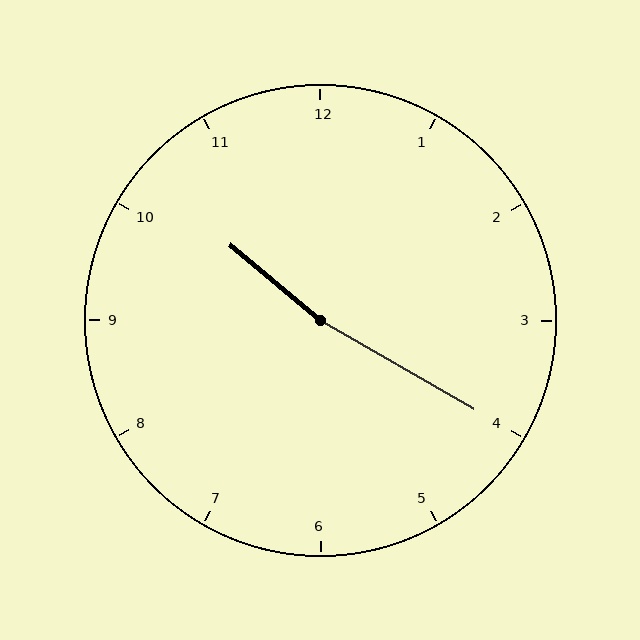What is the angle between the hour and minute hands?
Approximately 170 degrees.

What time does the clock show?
10:20.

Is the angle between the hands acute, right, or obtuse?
It is obtuse.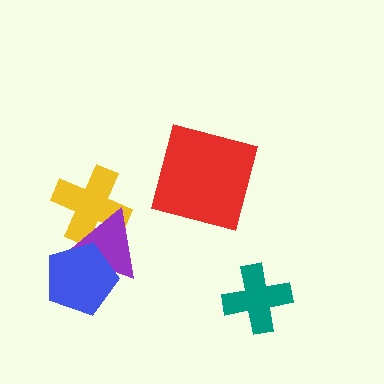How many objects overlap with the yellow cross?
1 object overlaps with the yellow cross.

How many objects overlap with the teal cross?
0 objects overlap with the teal cross.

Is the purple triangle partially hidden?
Yes, it is partially covered by another shape.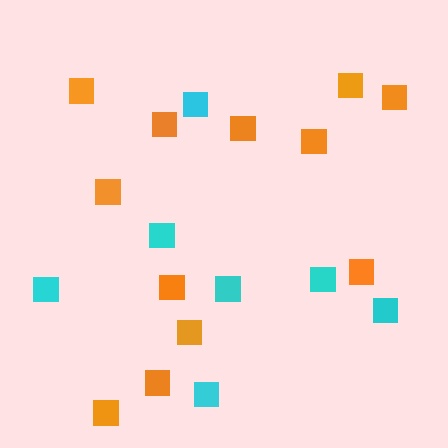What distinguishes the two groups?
There are 2 groups: one group of cyan squares (7) and one group of orange squares (12).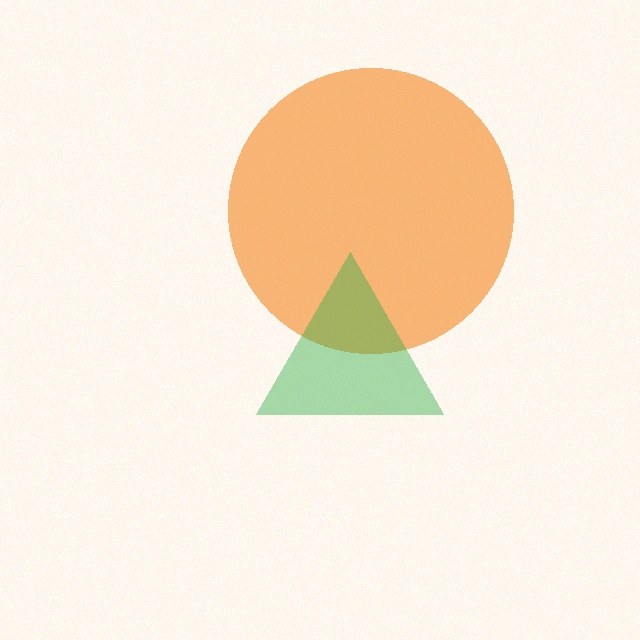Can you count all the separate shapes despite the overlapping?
Yes, there are 2 separate shapes.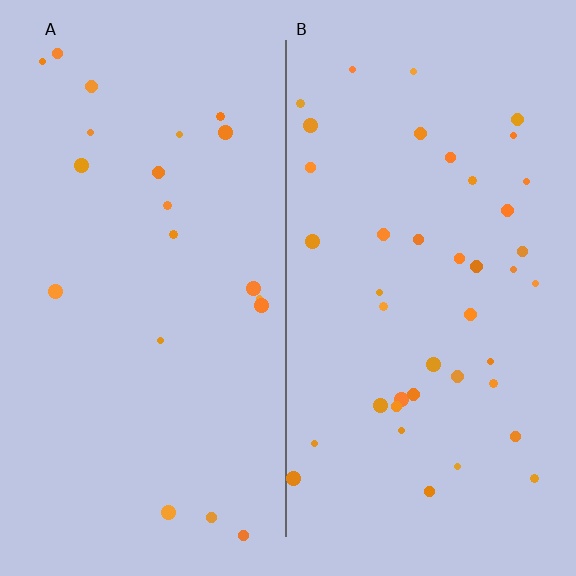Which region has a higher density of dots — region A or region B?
B (the right).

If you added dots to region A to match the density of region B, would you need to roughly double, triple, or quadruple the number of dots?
Approximately double.